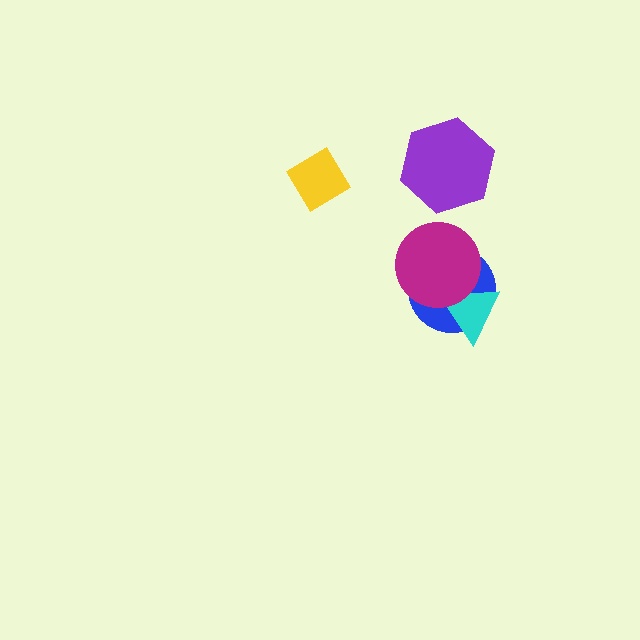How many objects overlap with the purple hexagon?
0 objects overlap with the purple hexagon.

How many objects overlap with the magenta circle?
2 objects overlap with the magenta circle.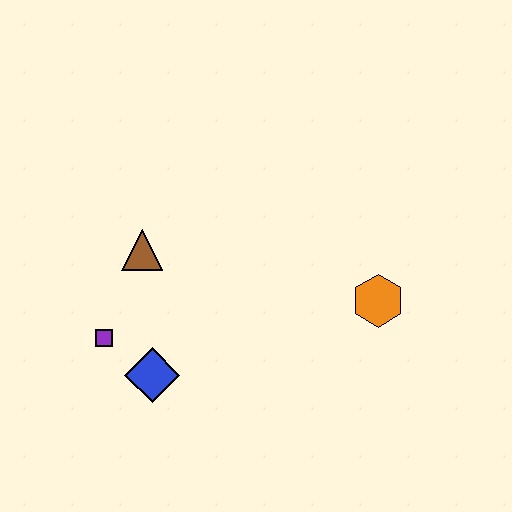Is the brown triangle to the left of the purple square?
No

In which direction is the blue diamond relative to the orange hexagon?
The blue diamond is to the left of the orange hexagon.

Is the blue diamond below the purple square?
Yes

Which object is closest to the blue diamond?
The purple square is closest to the blue diamond.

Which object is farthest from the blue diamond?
The orange hexagon is farthest from the blue diamond.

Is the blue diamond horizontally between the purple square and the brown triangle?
No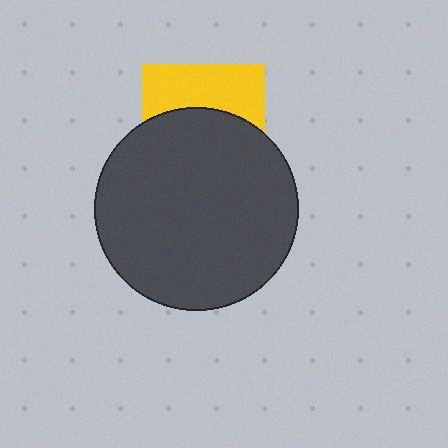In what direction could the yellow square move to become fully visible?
The yellow square could move up. That would shift it out from behind the dark gray circle entirely.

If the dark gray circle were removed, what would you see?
You would see the complete yellow square.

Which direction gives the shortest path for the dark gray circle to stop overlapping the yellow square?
Moving down gives the shortest separation.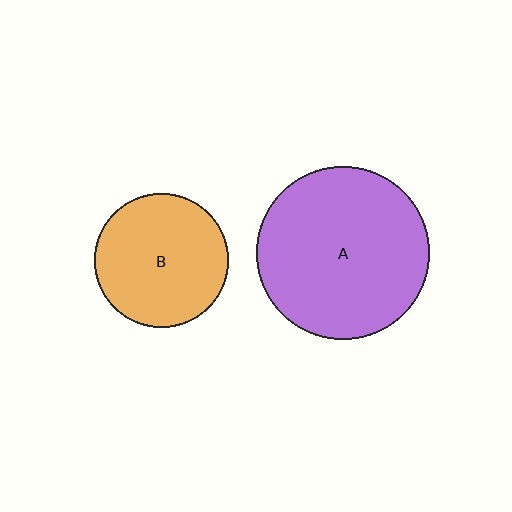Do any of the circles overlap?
No, none of the circles overlap.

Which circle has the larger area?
Circle A (purple).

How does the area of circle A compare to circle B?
Approximately 1.6 times.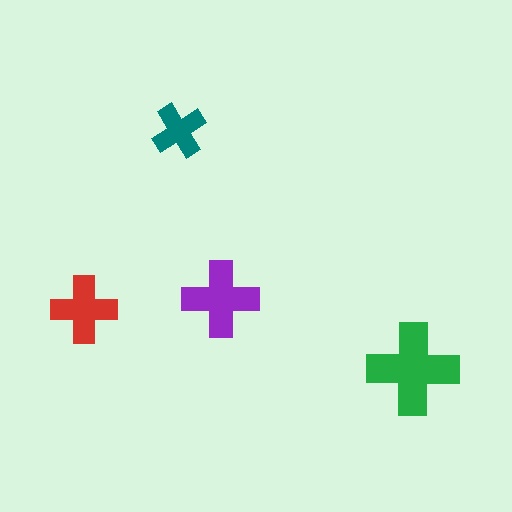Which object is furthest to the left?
The red cross is leftmost.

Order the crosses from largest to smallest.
the green one, the purple one, the red one, the teal one.